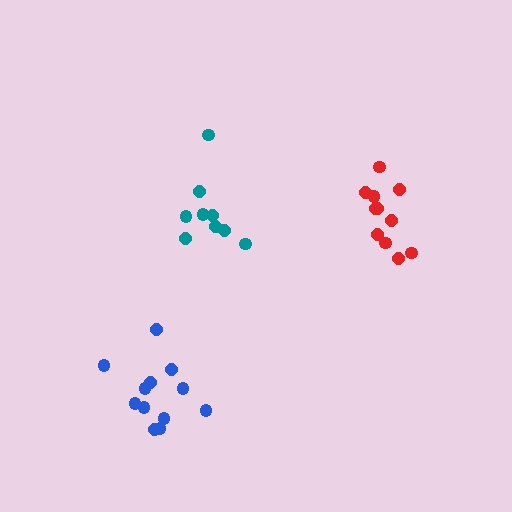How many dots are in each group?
Group 1: 11 dots, Group 2: 12 dots, Group 3: 9 dots (32 total).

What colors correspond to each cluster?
The clusters are colored: red, blue, teal.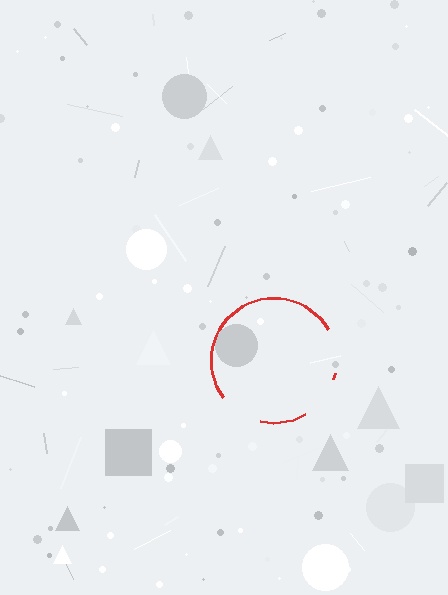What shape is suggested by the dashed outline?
The dashed outline suggests a circle.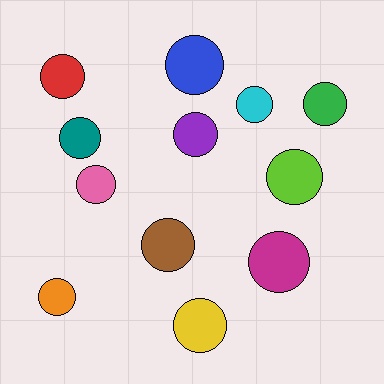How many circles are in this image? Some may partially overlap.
There are 12 circles.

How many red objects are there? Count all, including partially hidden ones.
There is 1 red object.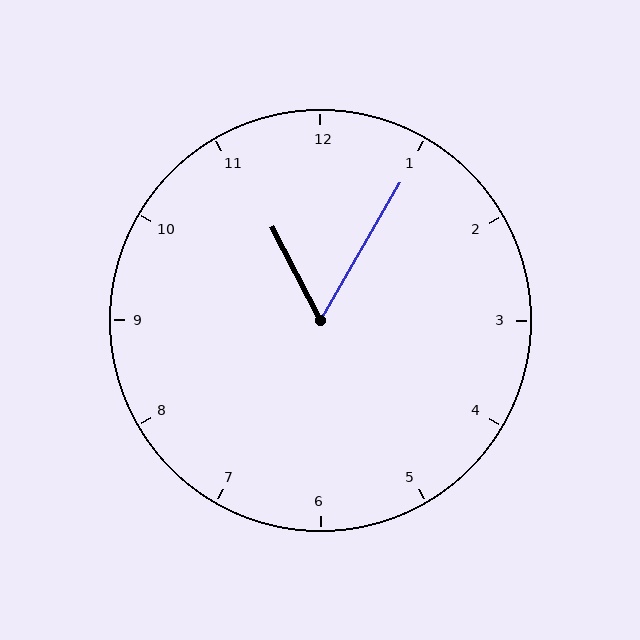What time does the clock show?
11:05.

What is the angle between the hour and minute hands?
Approximately 58 degrees.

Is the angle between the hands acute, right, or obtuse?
It is acute.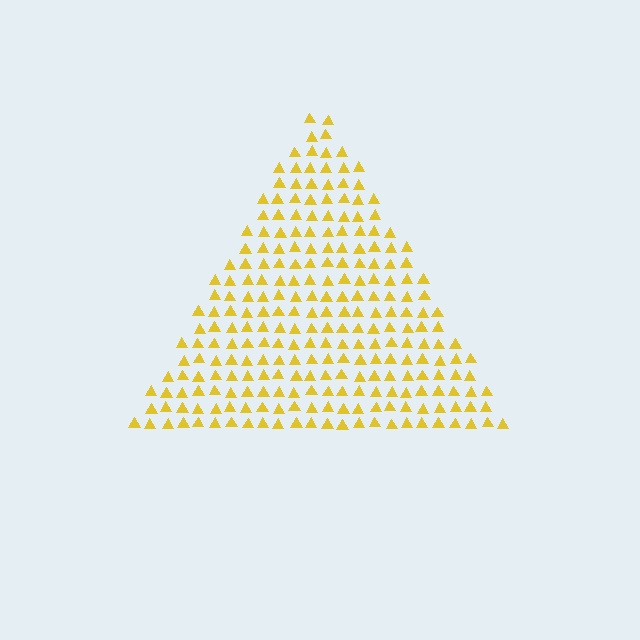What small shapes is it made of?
It is made of small triangles.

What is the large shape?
The large shape is a triangle.